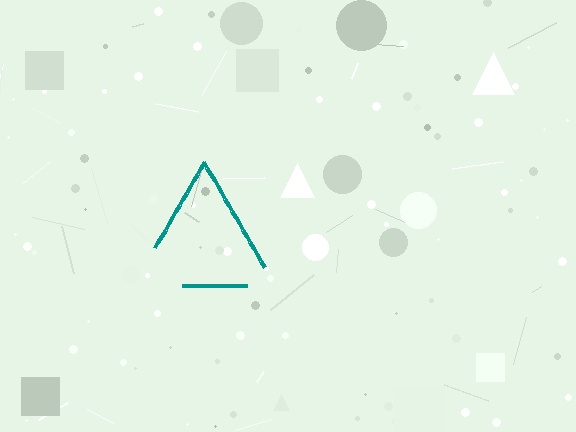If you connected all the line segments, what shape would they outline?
They would outline a triangle.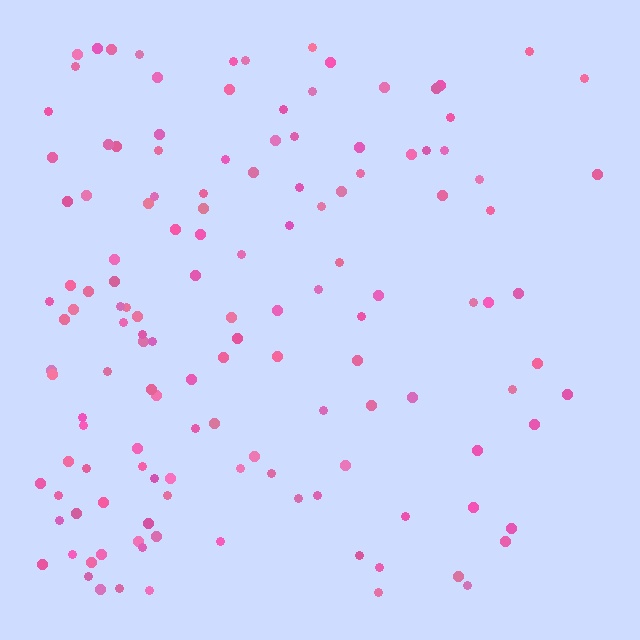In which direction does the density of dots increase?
From right to left, with the left side densest.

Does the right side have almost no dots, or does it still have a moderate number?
Still a moderate number, just noticeably fewer than the left.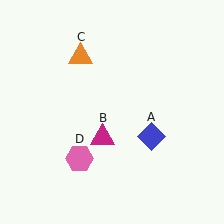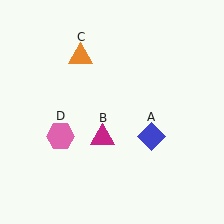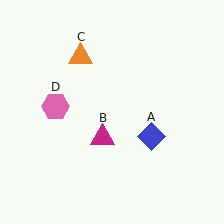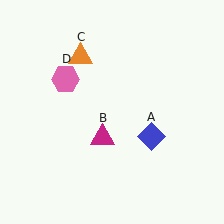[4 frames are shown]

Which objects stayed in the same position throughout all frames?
Blue diamond (object A) and magenta triangle (object B) and orange triangle (object C) remained stationary.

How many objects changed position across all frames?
1 object changed position: pink hexagon (object D).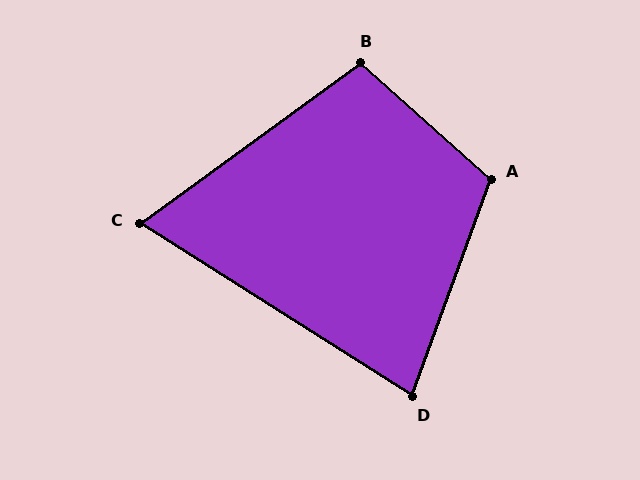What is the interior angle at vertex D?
Approximately 78 degrees (acute).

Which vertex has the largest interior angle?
A, at approximately 112 degrees.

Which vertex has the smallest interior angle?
C, at approximately 68 degrees.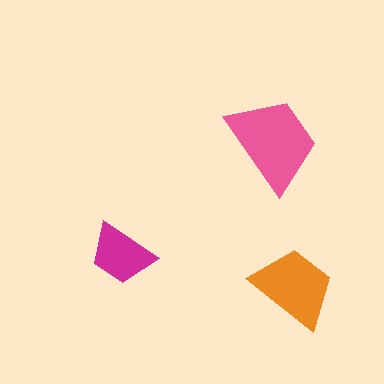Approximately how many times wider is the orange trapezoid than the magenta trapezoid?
About 1.5 times wider.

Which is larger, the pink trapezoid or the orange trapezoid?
The pink one.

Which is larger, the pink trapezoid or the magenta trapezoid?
The pink one.